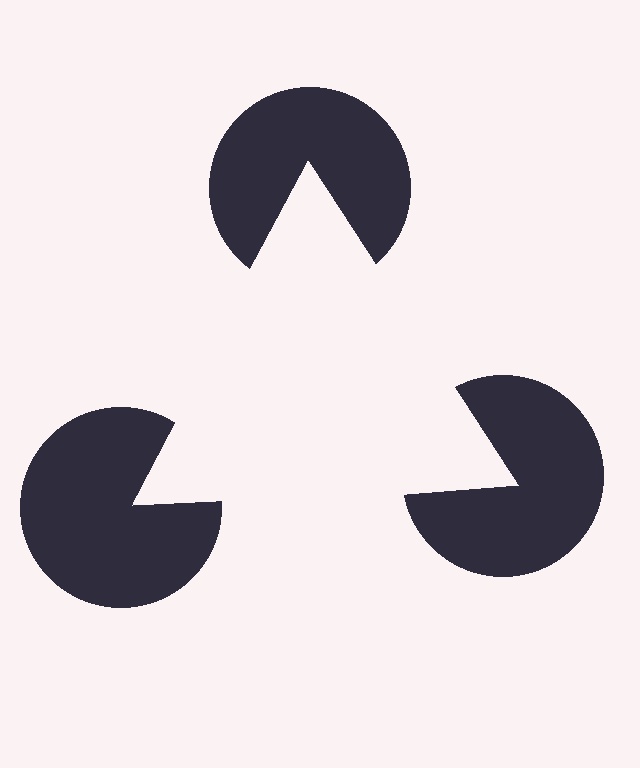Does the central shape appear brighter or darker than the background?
It typically appears slightly brighter than the background, even though no actual brightness change is drawn.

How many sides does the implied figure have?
3 sides.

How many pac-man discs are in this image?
There are 3 — one at each vertex of the illusory triangle.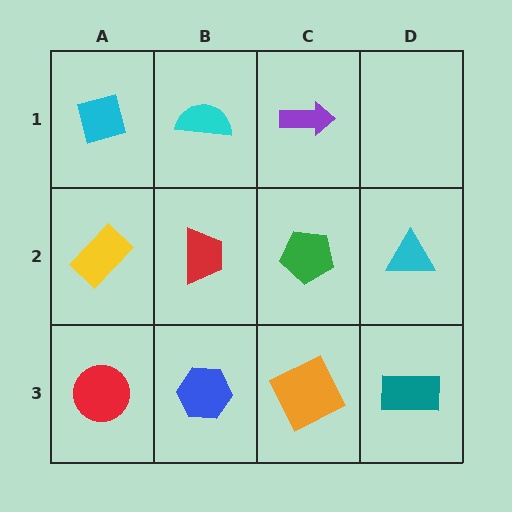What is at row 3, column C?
An orange square.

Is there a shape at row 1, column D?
No, that cell is empty.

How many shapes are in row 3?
4 shapes.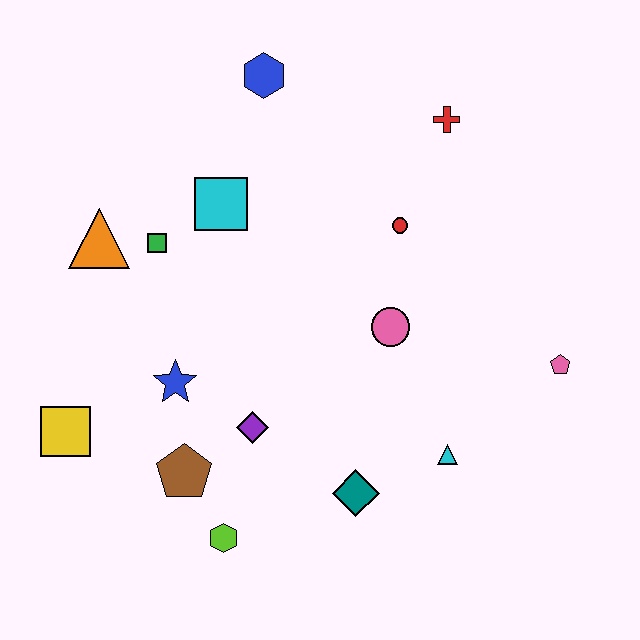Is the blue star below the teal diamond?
No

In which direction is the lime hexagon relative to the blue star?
The lime hexagon is below the blue star.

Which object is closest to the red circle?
The pink circle is closest to the red circle.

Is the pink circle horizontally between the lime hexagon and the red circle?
Yes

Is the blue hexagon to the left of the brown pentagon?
No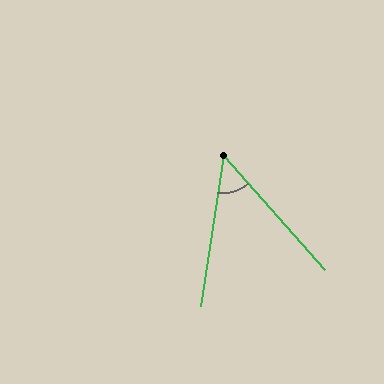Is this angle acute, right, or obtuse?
It is acute.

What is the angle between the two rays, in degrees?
Approximately 50 degrees.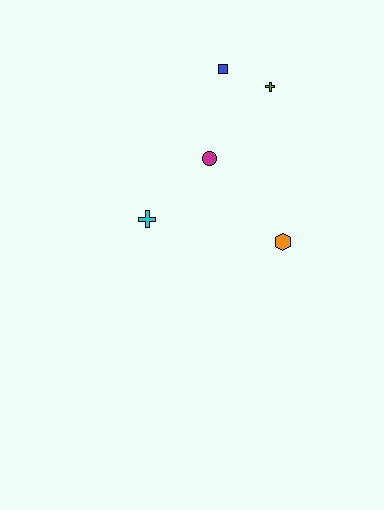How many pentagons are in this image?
There are no pentagons.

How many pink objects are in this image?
There are no pink objects.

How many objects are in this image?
There are 5 objects.